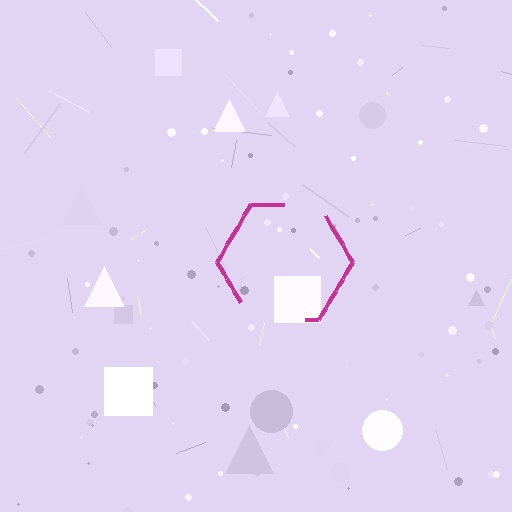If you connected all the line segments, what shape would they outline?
They would outline a hexagon.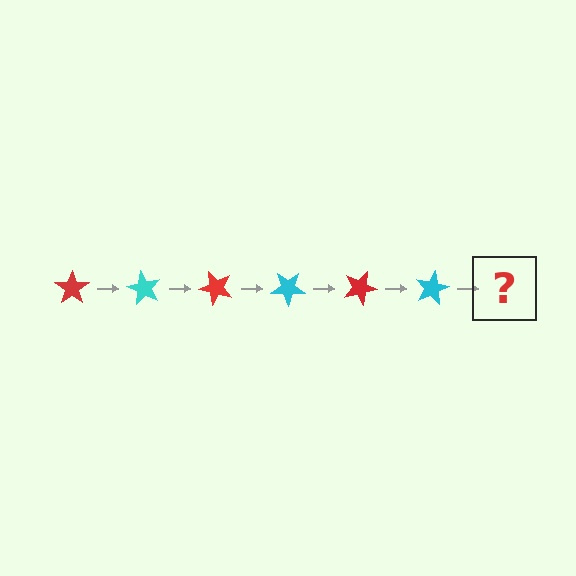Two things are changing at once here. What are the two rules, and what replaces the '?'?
The two rules are that it rotates 60 degrees each step and the color cycles through red and cyan. The '?' should be a red star, rotated 360 degrees from the start.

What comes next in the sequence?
The next element should be a red star, rotated 360 degrees from the start.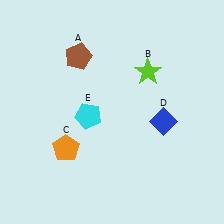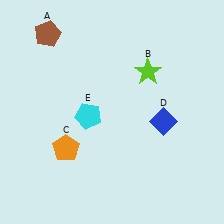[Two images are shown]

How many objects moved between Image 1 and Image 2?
1 object moved between the two images.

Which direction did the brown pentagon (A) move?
The brown pentagon (A) moved left.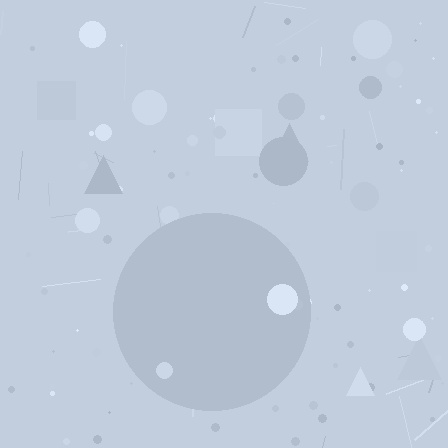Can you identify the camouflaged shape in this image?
The camouflaged shape is a circle.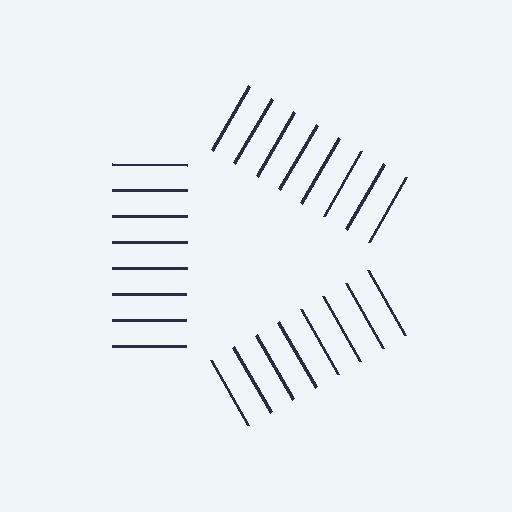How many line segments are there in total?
24 — 8 along each of the 3 edges.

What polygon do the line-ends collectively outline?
An illusory triangle — the line segments terminate on its edges but no continuous stroke is drawn.